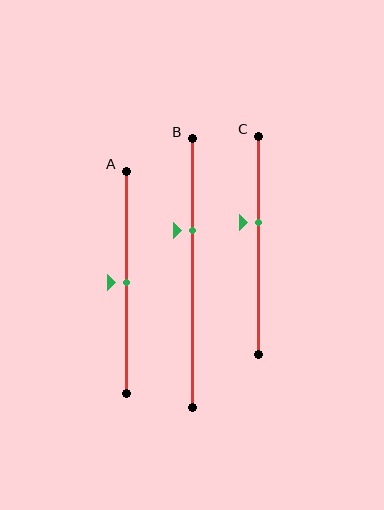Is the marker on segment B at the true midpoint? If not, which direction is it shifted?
No, the marker on segment B is shifted upward by about 16% of the segment length.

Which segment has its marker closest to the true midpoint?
Segment A has its marker closest to the true midpoint.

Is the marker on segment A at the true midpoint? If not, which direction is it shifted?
Yes, the marker on segment A is at the true midpoint.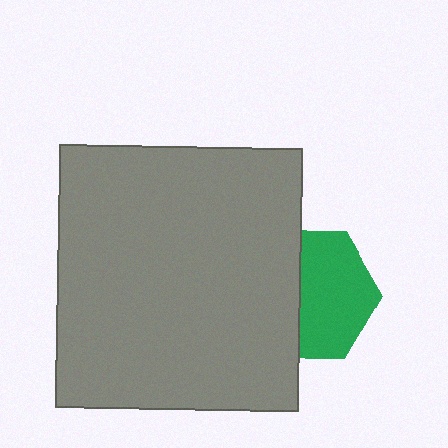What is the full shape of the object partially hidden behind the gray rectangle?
The partially hidden object is a green hexagon.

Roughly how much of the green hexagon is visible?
About half of it is visible (roughly 57%).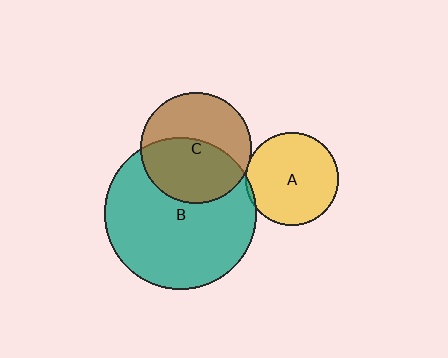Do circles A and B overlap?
Yes.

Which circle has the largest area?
Circle B (teal).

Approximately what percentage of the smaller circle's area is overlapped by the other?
Approximately 5%.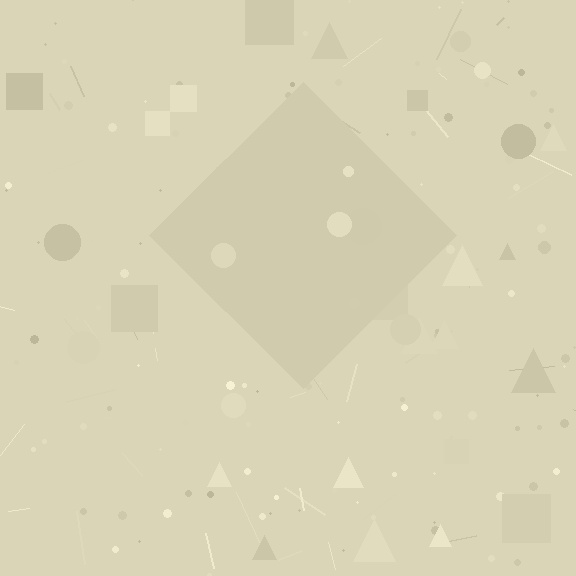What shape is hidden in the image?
A diamond is hidden in the image.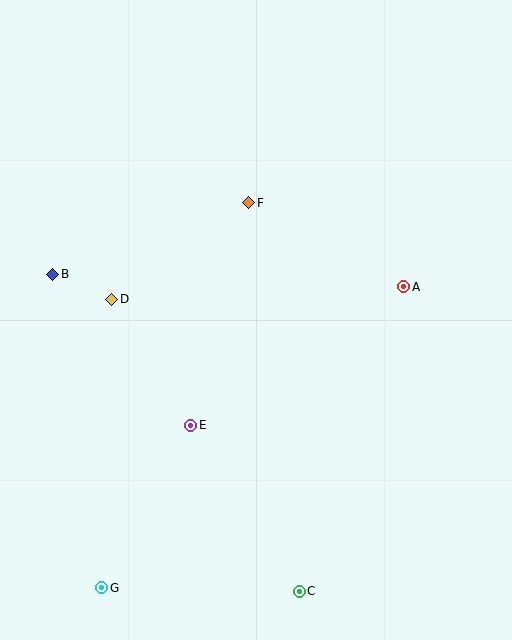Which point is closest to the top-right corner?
Point A is closest to the top-right corner.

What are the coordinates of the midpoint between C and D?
The midpoint between C and D is at (206, 445).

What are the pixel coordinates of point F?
Point F is at (249, 203).